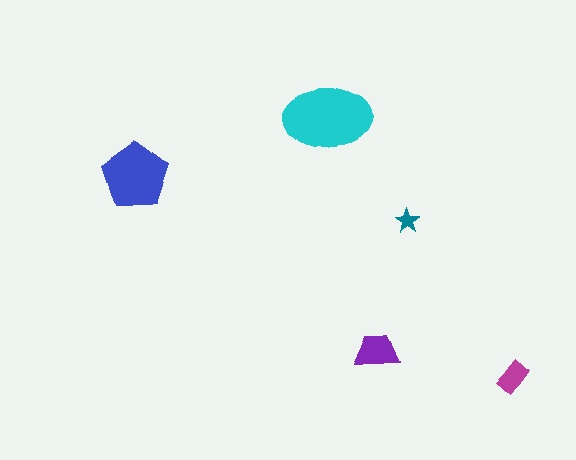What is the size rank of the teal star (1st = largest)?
5th.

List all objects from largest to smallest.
The cyan ellipse, the blue pentagon, the purple trapezoid, the magenta rectangle, the teal star.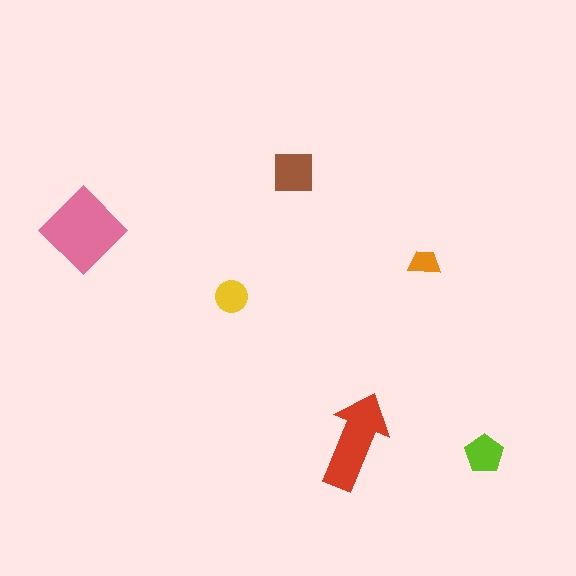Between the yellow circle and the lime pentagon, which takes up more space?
The lime pentagon.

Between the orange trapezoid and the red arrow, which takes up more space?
The red arrow.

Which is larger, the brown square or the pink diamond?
The pink diamond.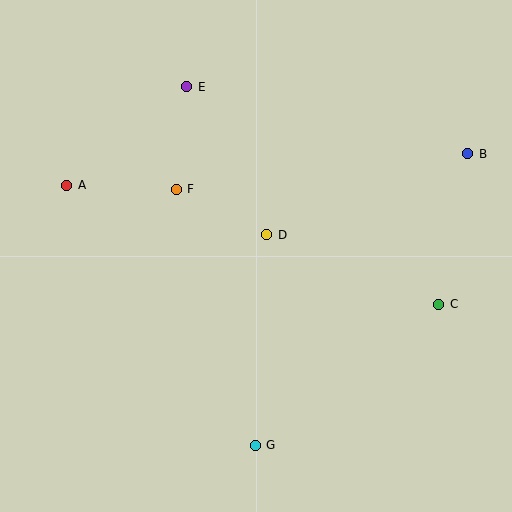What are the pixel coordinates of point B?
Point B is at (468, 154).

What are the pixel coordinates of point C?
Point C is at (439, 304).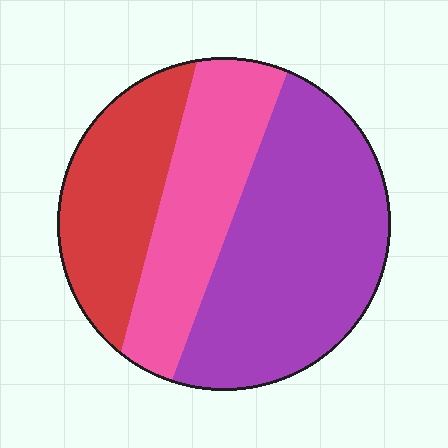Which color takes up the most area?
Purple, at roughly 50%.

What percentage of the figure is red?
Red covers 25% of the figure.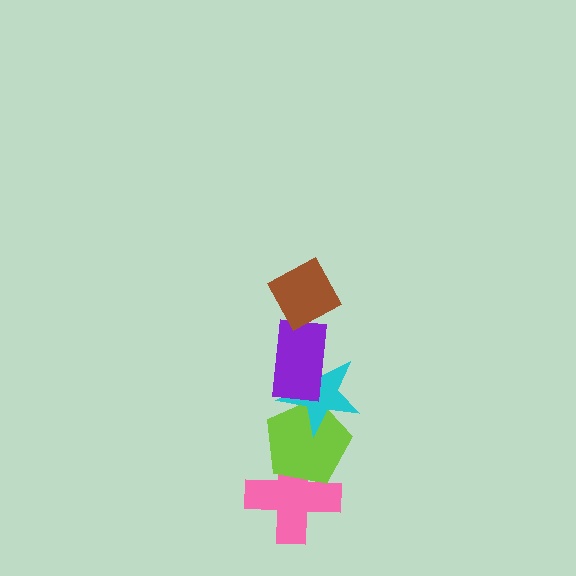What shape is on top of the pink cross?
The lime pentagon is on top of the pink cross.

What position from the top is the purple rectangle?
The purple rectangle is 2nd from the top.